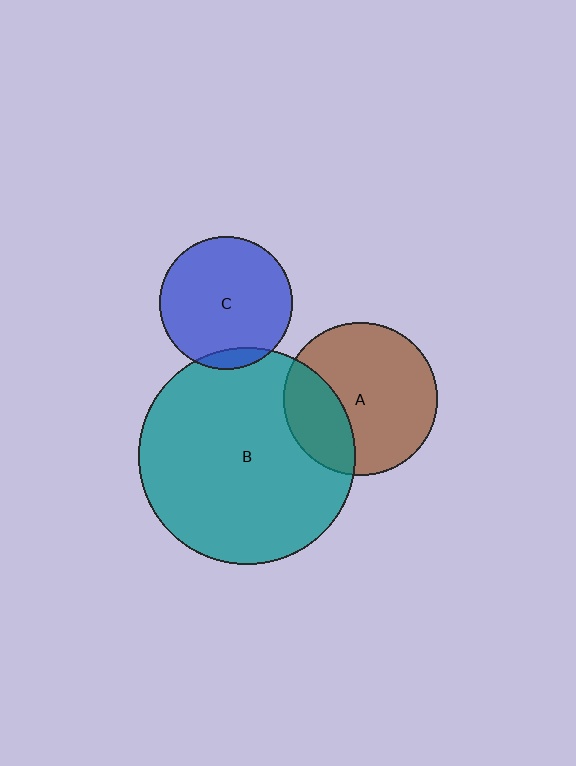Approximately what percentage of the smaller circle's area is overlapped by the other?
Approximately 30%.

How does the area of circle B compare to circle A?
Approximately 2.0 times.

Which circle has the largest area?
Circle B (teal).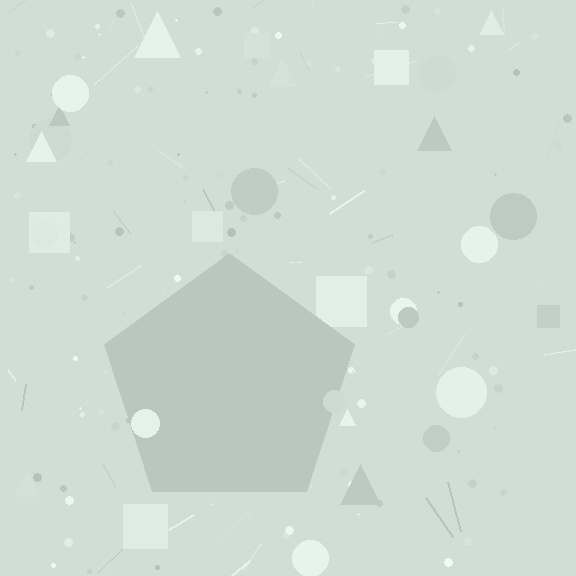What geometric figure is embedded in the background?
A pentagon is embedded in the background.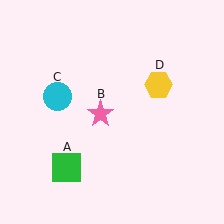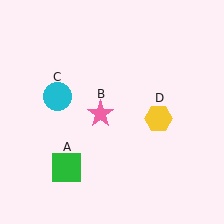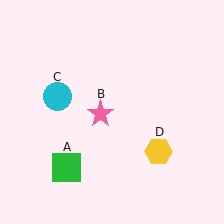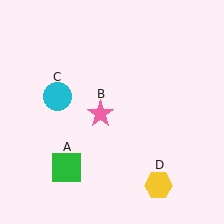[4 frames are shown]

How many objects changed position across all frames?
1 object changed position: yellow hexagon (object D).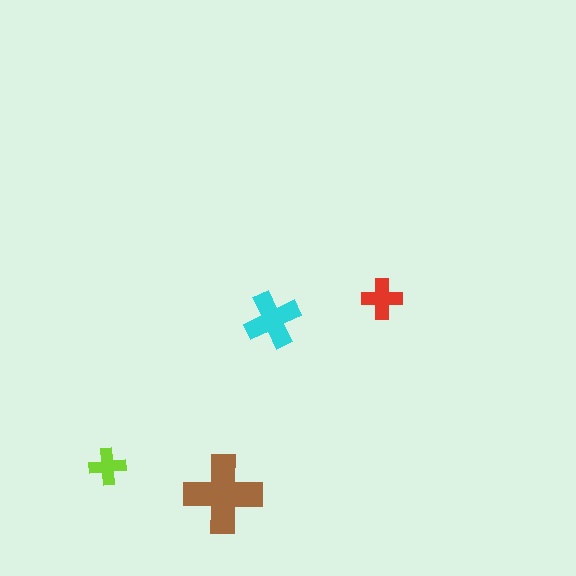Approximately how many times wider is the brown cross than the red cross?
About 2 times wider.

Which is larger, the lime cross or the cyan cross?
The cyan one.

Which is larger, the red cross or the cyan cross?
The cyan one.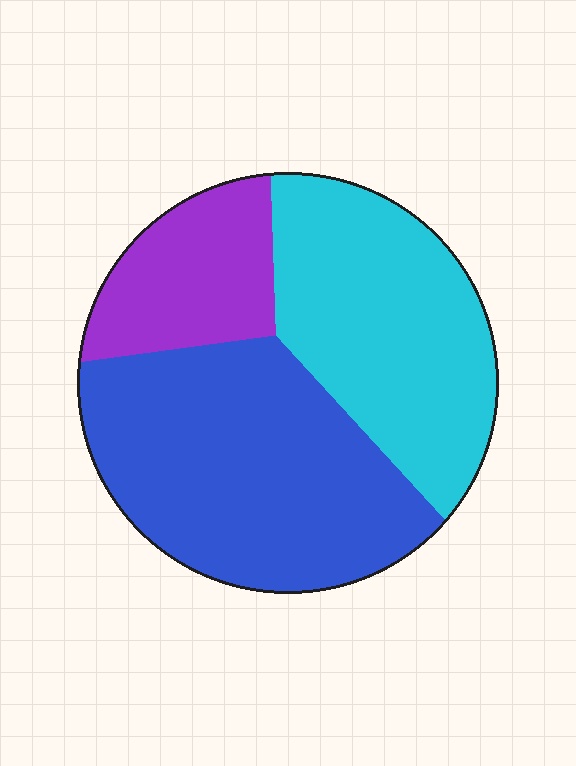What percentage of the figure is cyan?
Cyan takes up about three eighths (3/8) of the figure.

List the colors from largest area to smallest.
From largest to smallest: blue, cyan, purple.